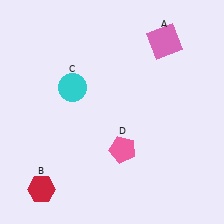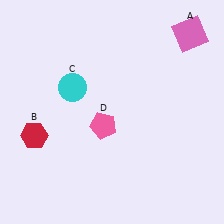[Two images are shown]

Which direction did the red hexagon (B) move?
The red hexagon (B) moved up.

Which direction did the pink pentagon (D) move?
The pink pentagon (D) moved up.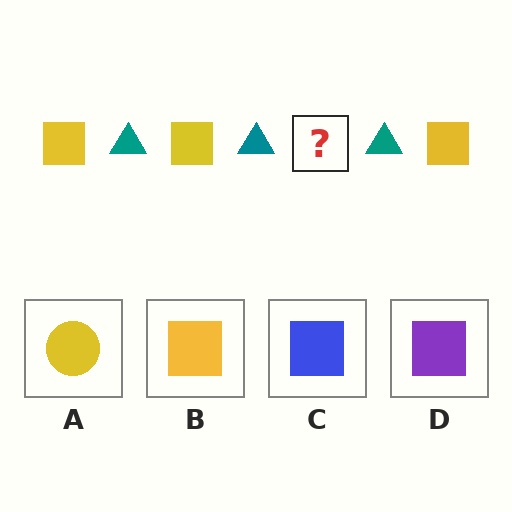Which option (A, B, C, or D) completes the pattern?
B.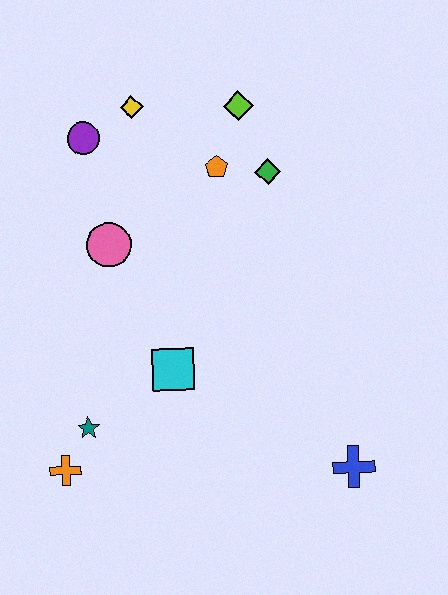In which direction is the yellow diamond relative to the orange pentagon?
The yellow diamond is to the left of the orange pentagon.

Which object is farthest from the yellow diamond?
The blue cross is farthest from the yellow diamond.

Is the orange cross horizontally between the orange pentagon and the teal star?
No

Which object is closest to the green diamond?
The orange pentagon is closest to the green diamond.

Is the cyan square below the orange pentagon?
Yes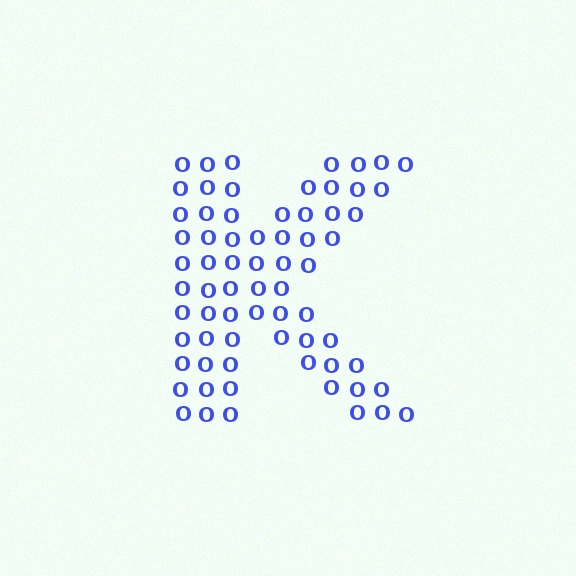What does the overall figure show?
The overall figure shows the letter K.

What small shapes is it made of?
It is made of small letter O's.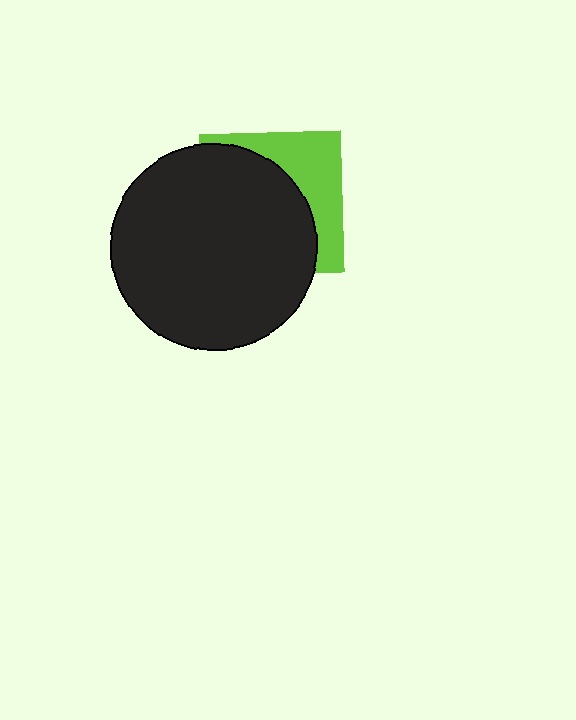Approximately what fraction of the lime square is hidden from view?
Roughly 64% of the lime square is hidden behind the black circle.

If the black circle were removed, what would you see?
You would see the complete lime square.